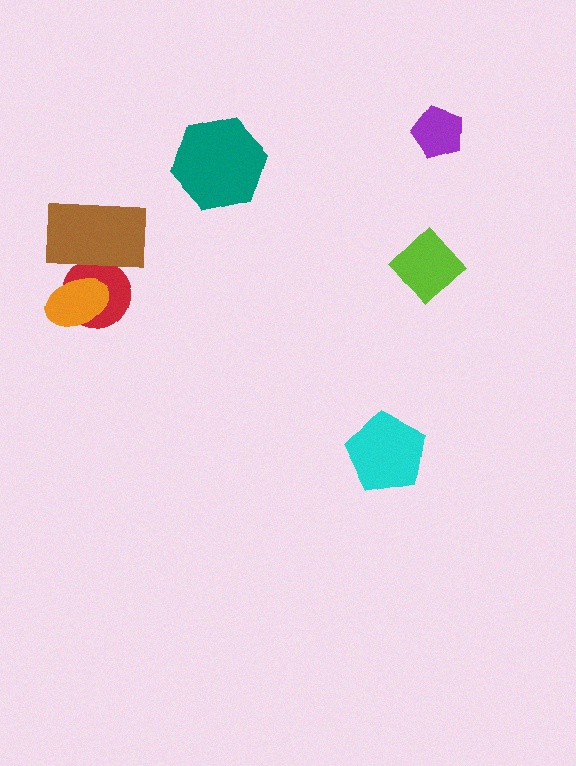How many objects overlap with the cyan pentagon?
0 objects overlap with the cyan pentagon.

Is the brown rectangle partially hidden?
No, no other shape covers it.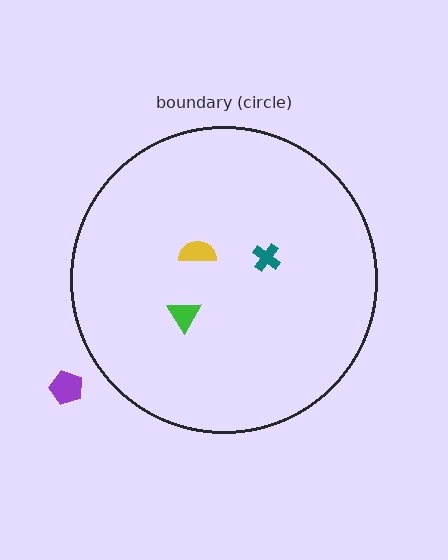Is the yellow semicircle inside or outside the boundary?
Inside.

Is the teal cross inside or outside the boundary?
Inside.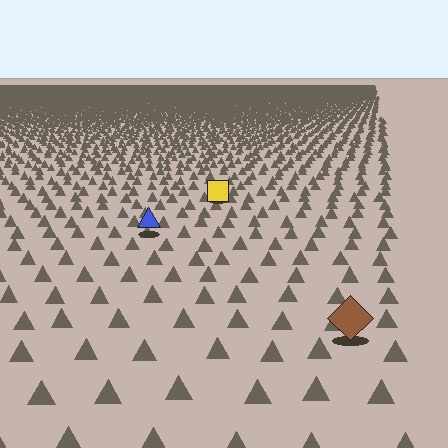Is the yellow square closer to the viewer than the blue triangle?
No. The blue triangle is closer — you can tell from the texture gradient: the ground texture is coarser near it.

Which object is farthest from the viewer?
The yellow square is farthest from the viewer. It appears smaller and the ground texture around it is denser.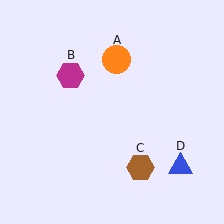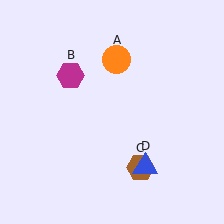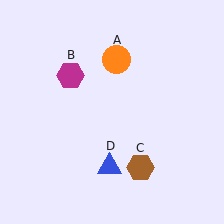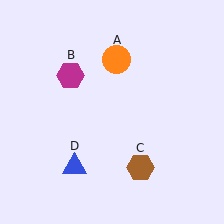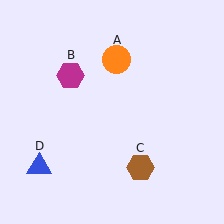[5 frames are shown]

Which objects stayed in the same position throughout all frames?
Orange circle (object A) and magenta hexagon (object B) and brown hexagon (object C) remained stationary.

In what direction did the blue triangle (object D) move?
The blue triangle (object D) moved left.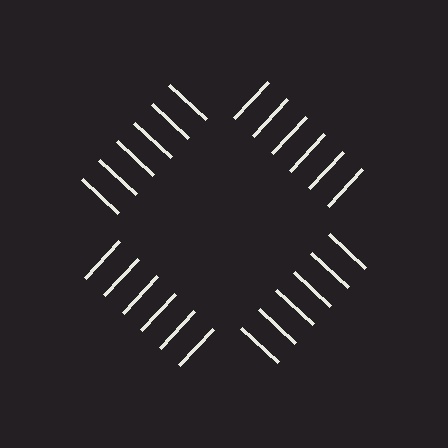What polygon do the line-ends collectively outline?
An illusory square — the line segments terminate on its edges but no continuous stroke is drawn.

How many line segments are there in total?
24 — 6 along each of the 4 edges.